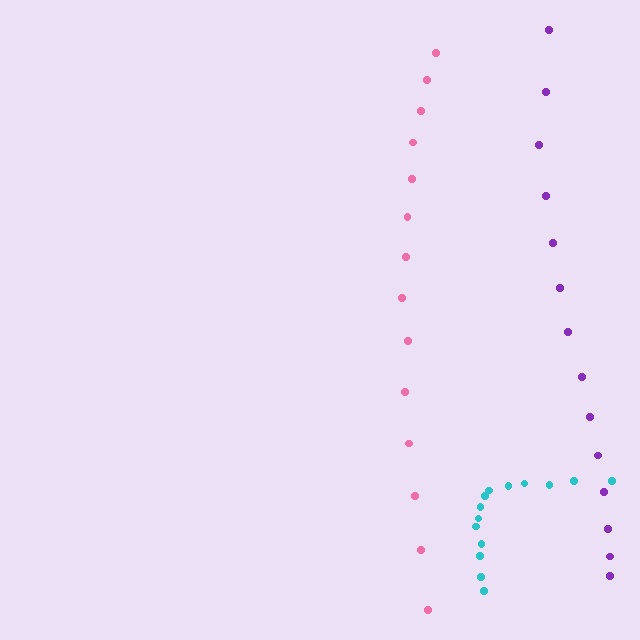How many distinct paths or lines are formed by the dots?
There are 3 distinct paths.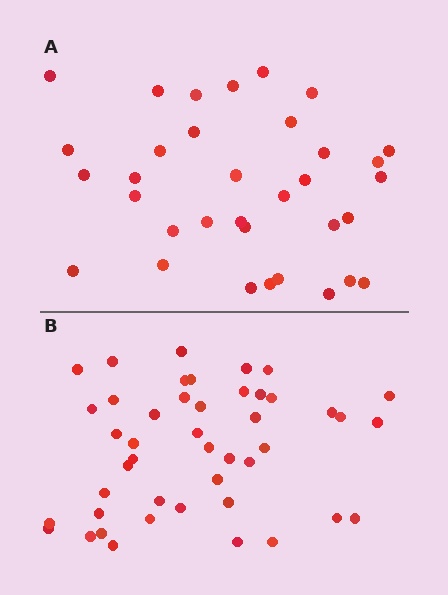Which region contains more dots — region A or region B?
Region B (the bottom region) has more dots.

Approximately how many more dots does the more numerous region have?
Region B has roughly 12 or so more dots than region A.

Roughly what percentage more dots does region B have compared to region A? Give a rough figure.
About 30% more.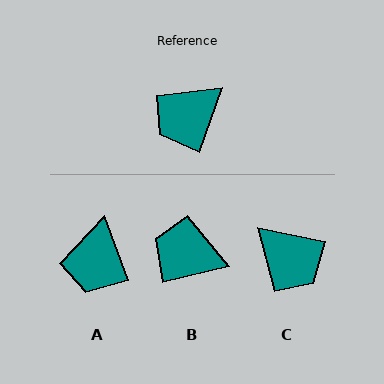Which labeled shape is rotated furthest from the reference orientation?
C, about 98 degrees away.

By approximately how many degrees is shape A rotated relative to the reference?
Approximately 39 degrees counter-clockwise.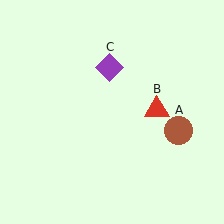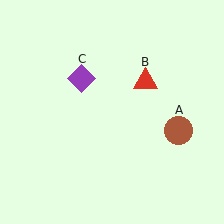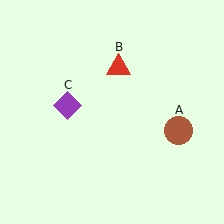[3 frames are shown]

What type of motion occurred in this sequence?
The red triangle (object B), purple diamond (object C) rotated counterclockwise around the center of the scene.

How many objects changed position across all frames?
2 objects changed position: red triangle (object B), purple diamond (object C).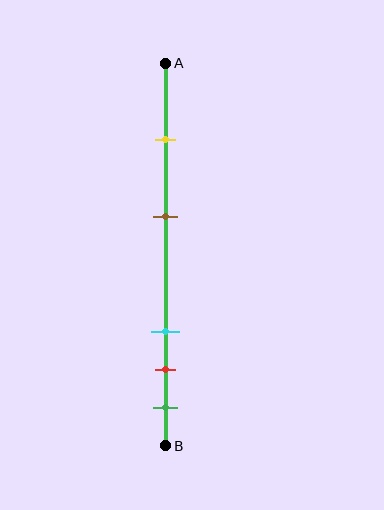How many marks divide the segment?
There are 5 marks dividing the segment.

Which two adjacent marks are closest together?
The red and green marks are the closest adjacent pair.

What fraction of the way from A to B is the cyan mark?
The cyan mark is approximately 70% (0.7) of the way from A to B.